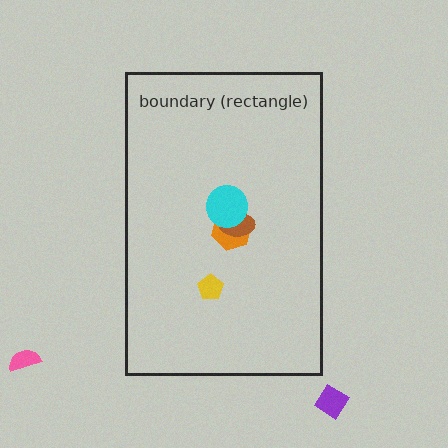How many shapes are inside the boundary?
4 inside, 2 outside.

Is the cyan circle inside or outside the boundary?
Inside.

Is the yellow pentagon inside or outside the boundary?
Inside.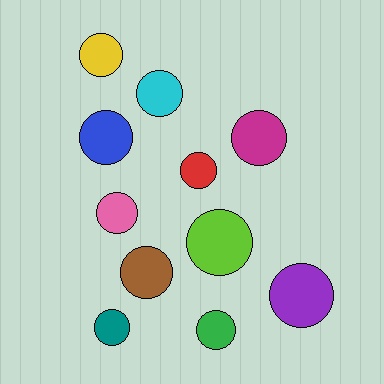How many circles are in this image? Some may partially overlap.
There are 11 circles.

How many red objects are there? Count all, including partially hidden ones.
There is 1 red object.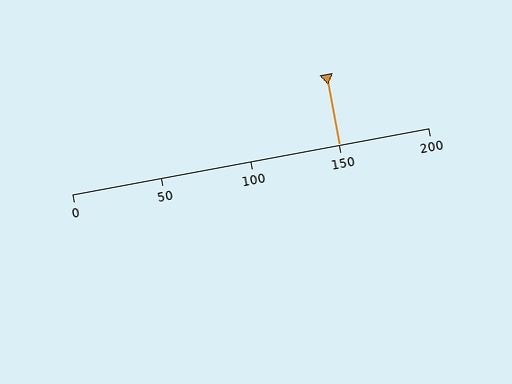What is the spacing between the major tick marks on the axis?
The major ticks are spaced 50 apart.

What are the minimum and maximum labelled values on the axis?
The axis runs from 0 to 200.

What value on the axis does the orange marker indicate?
The marker indicates approximately 150.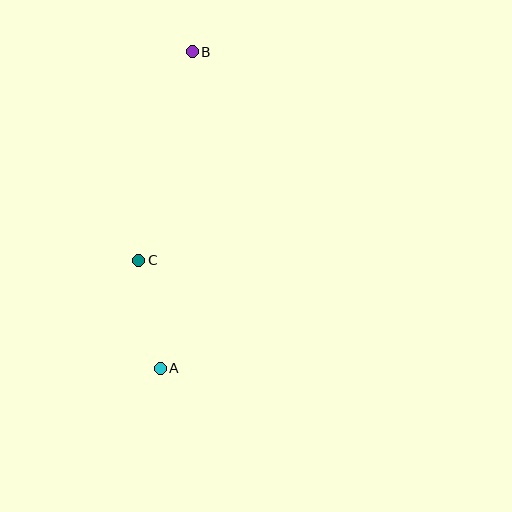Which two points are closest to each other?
Points A and C are closest to each other.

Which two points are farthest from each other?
Points A and B are farthest from each other.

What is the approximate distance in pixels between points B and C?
The distance between B and C is approximately 215 pixels.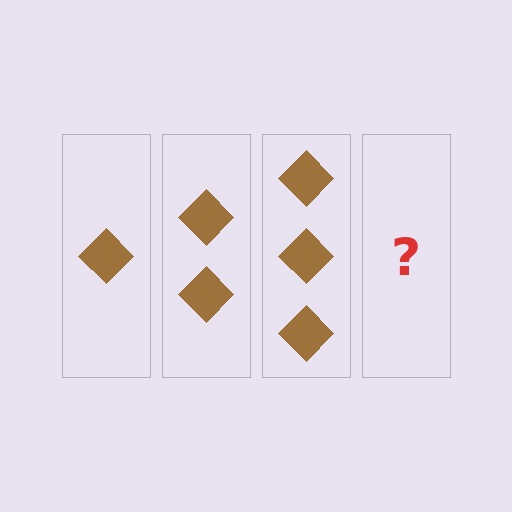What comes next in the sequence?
The next element should be 4 diamonds.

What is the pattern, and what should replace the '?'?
The pattern is that each step adds one more diamond. The '?' should be 4 diamonds.